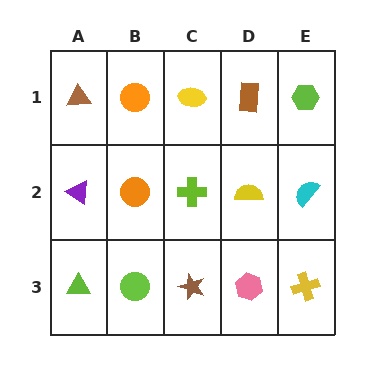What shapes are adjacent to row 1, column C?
A lime cross (row 2, column C), an orange circle (row 1, column B), a brown rectangle (row 1, column D).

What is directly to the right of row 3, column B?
A brown star.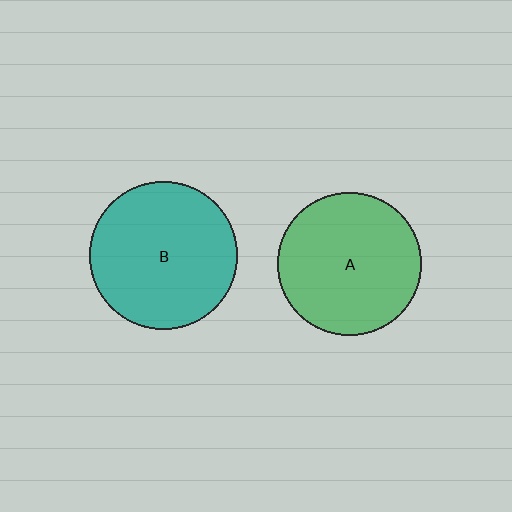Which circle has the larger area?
Circle B (teal).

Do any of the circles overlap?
No, none of the circles overlap.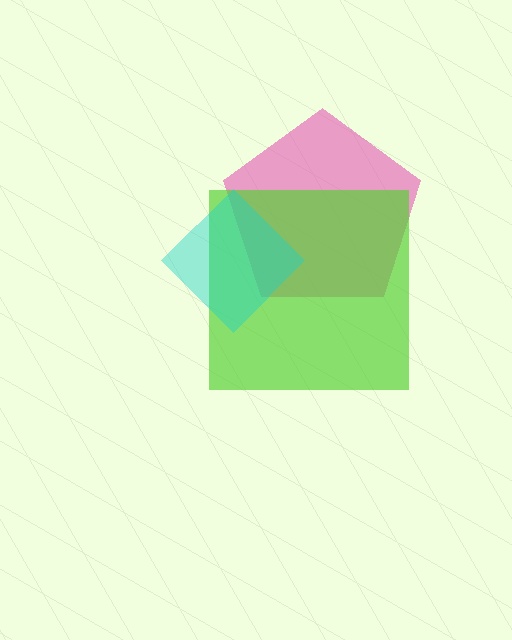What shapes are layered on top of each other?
The layered shapes are: a pink pentagon, a lime square, a cyan diamond.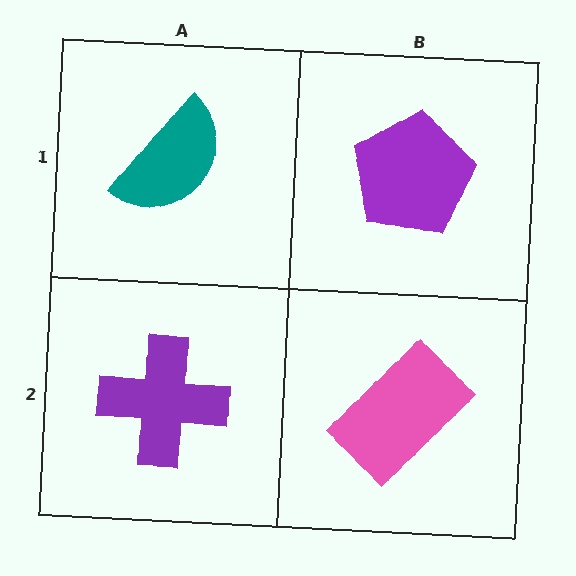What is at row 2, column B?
A pink rectangle.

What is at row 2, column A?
A purple cross.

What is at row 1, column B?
A purple pentagon.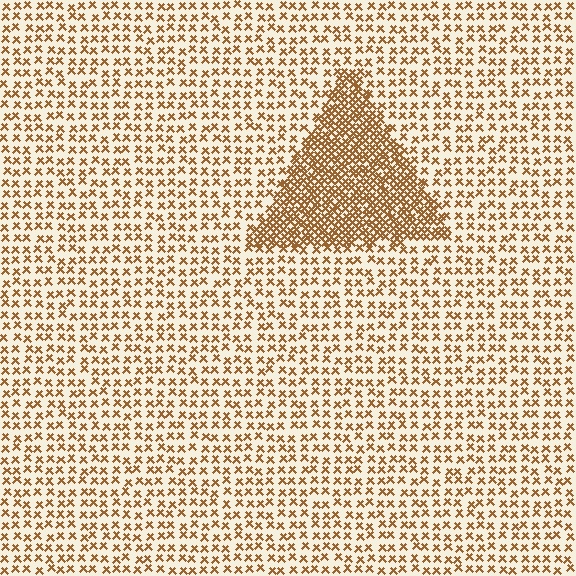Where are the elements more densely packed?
The elements are more densely packed inside the triangle boundary.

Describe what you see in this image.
The image contains small brown elements arranged at two different densities. A triangle-shaped region is visible where the elements are more densely packed than the surrounding area.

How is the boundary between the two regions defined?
The boundary is defined by a change in element density (approximately 2.6x ratio). All elements are the same color, size, and shape.